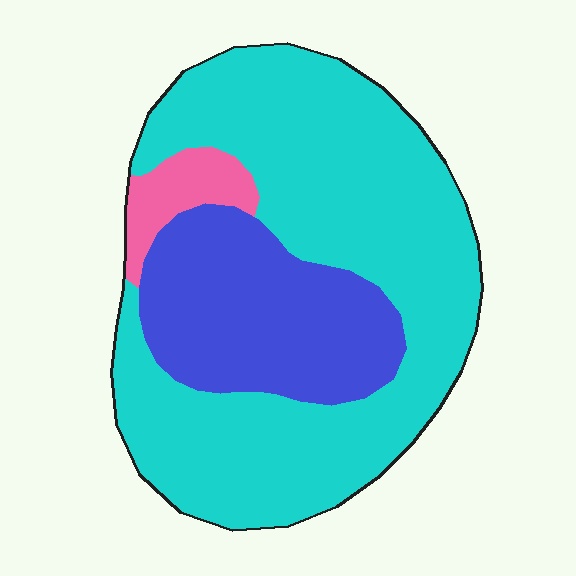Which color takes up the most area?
Cyan, at roughly 65%.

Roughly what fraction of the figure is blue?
Blue covers roughly 25% of the figure.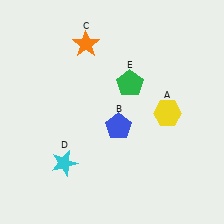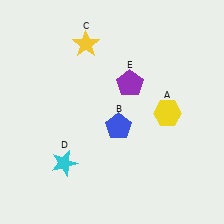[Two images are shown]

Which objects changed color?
C changed from orange to yellow. E changed from green to purple.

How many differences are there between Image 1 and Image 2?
There are 2 differences between the two images.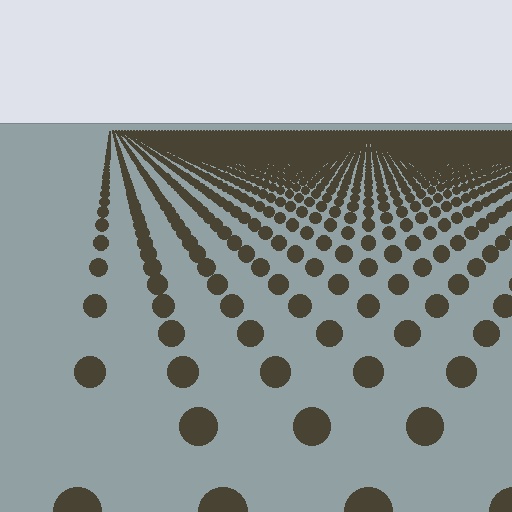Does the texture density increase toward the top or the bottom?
Density increases toward the top.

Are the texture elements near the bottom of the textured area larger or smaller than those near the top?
Larger. Near the bottom, elements are closer to the viewer and appear at a bigger on-screen size.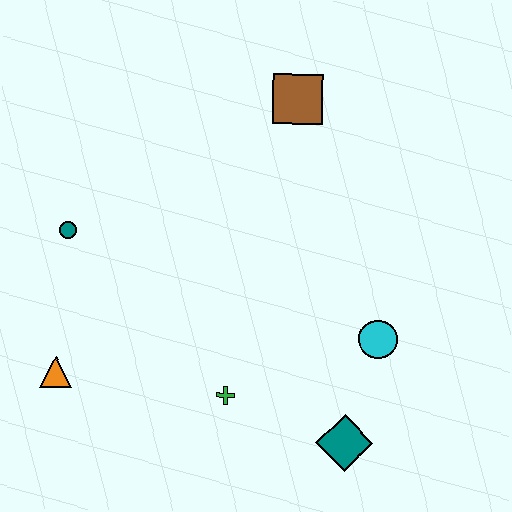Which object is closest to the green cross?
The teal diamond is closest to the green cross.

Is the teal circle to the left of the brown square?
Yes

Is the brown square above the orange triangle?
Yes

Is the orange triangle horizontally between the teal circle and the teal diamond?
No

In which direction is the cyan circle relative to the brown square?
The cyan circle is below the brown square.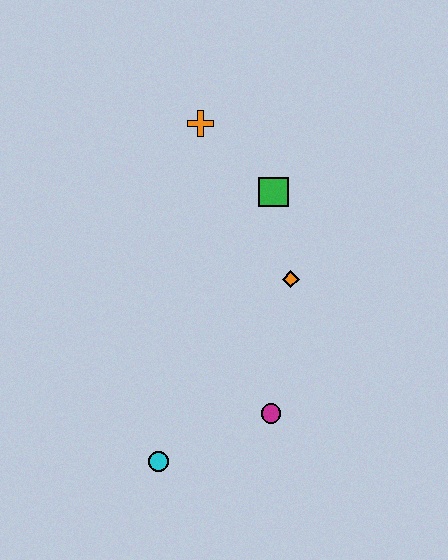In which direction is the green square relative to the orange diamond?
The green square is above the orange diamond.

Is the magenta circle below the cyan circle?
No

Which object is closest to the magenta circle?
The cyan circle is closest to the magenta circle.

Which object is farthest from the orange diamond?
The cyan circle is farthest from the orange diamond.